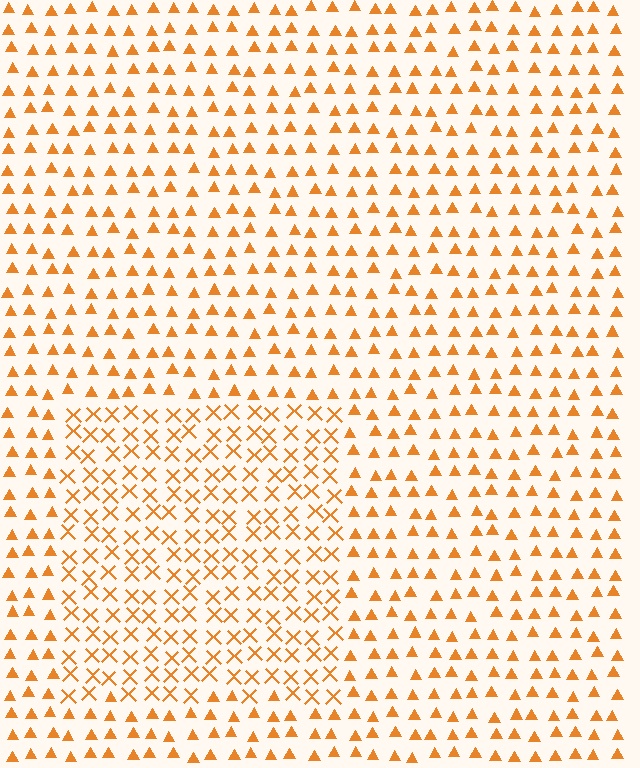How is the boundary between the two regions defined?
The boundary is defined by a change in element shape: X marks inside vs. triangles outside. All elements share the same color and spacing.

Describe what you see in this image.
The image is filled with small orange elements arranged in a uniform grid. A rectangle-shaped region contains X marks, while the surrounding area contains triangles. The boundary is defined purely by the change in element shape.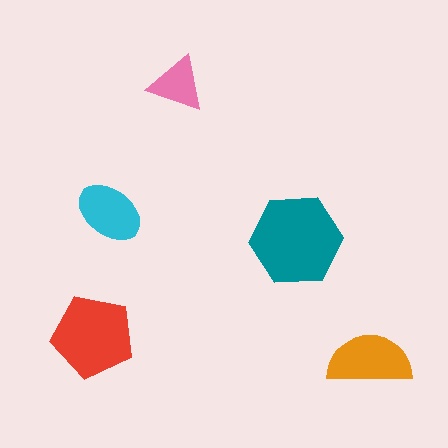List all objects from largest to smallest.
The teal hexagon, the red pentagon, the orange semicircle, the cyan ellipse, the pink triangle.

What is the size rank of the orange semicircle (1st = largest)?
3rd.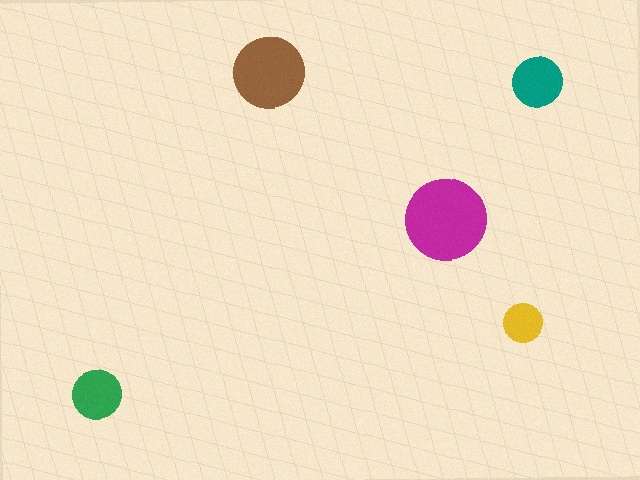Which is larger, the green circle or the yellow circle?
The green one.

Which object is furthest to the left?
The green circle is leftmost.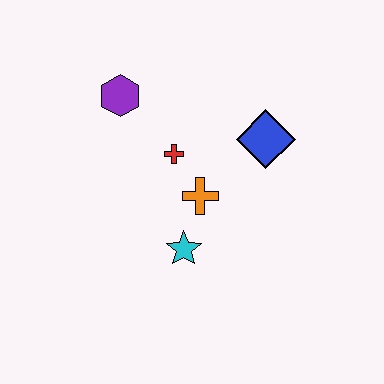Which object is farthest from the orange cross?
The purple hexagon is farthest from the orange cross.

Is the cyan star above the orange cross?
No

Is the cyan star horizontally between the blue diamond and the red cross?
Yes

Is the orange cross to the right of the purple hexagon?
Yes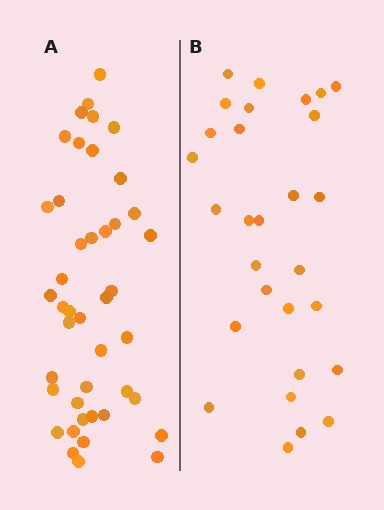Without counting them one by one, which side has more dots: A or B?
Region A (the left region) has more dots.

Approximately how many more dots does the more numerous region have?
Region A has approximately 15 more dots than region B.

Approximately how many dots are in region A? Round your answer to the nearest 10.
About 40 dots. (The exact count is 43, which rounds to 40.)